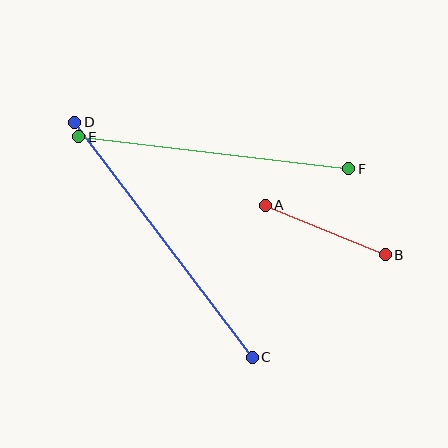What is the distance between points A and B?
The distance is approximately 130 pixels.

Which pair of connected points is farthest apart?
Points C and D are farthest apart.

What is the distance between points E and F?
The distance is approximately 272 pixels.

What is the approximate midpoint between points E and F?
The midpoint is at approximately (214, 153) pixels.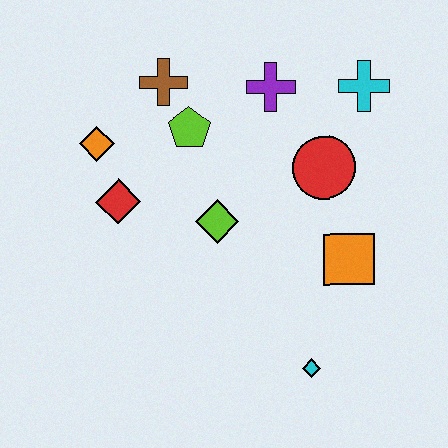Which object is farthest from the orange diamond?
The cyan diamond is farthest from the orange diamond.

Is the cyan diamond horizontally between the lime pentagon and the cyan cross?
Yes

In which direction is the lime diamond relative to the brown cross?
The lime diamond is below the brown cross.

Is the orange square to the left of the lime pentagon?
No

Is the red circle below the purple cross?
Yes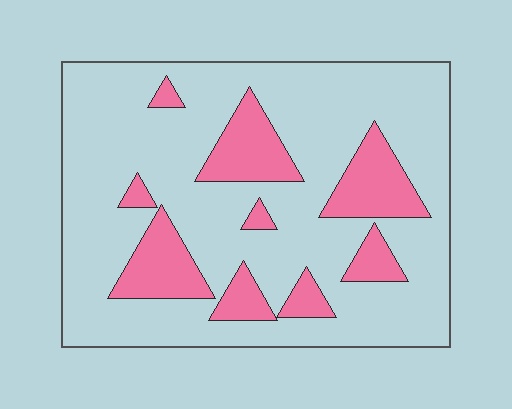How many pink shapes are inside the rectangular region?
9.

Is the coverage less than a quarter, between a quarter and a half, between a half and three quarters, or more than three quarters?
Less than a quarter.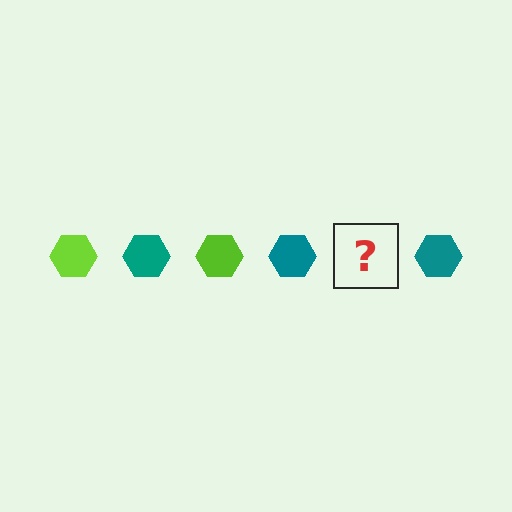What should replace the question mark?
The question mark should be replaced with a lime hexagon.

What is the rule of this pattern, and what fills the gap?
The rule is that the pattern cycles through lime, teal hexagons. The gap should be filled with a lime hexagon.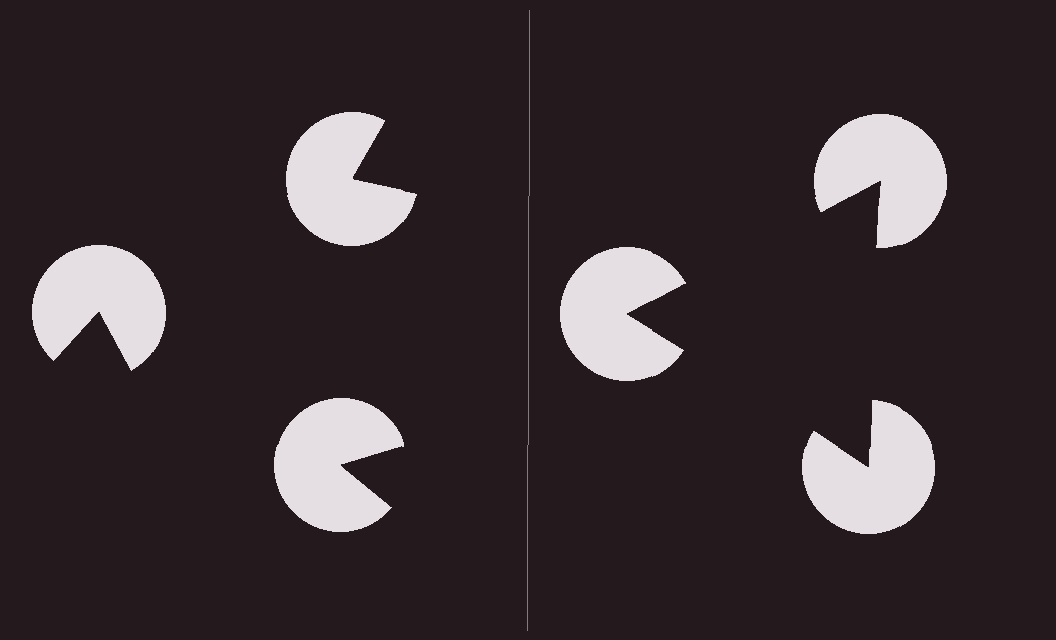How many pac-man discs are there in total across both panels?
6 — 3 on each side.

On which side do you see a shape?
An illusory triangle appears on the right side. On the left side the wedge cuts are rotated, so no coherent shape forms.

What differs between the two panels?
The pac-man discs are positioned identically on both sides; only the wedge orientations differ. On the right they align to a triangle; on the left they are misaligned.